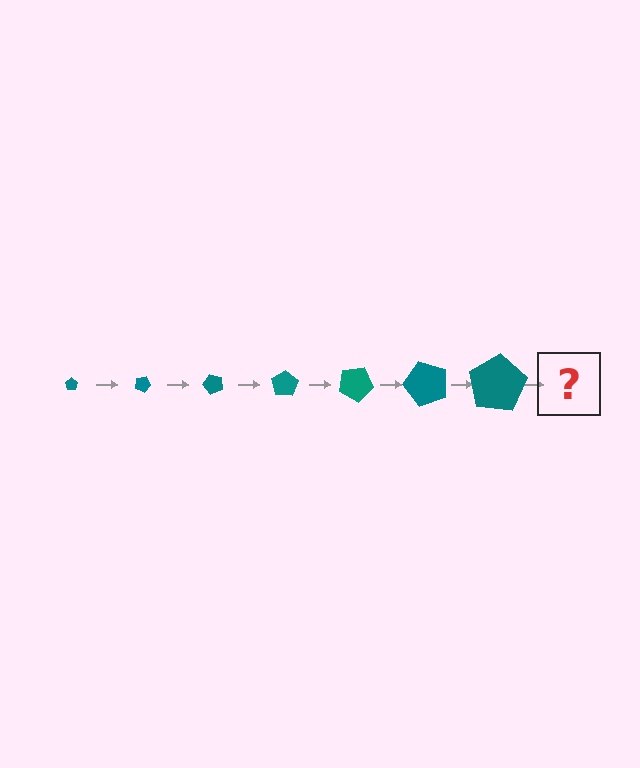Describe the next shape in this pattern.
It should be a pentagon, larger than the previous one and rotated 175 degrees from the start.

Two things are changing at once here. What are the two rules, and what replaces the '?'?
The two rules are that the pentagon grows larger each step and it rotates 25 degrees each step. The '?' should be a pentagon, larger than the previous one and rotated 175 degrees from the start.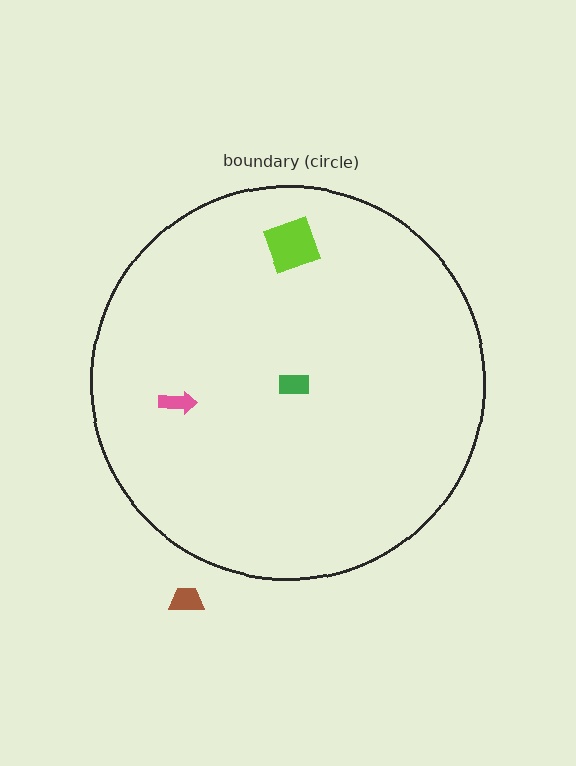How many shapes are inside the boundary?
3 inside, 1 outside.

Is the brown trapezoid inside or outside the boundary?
Outside.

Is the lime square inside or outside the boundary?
Inside.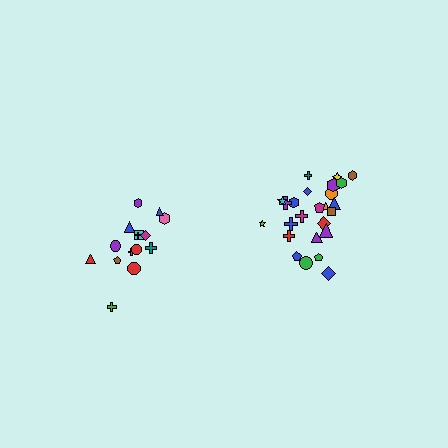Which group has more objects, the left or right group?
The right group.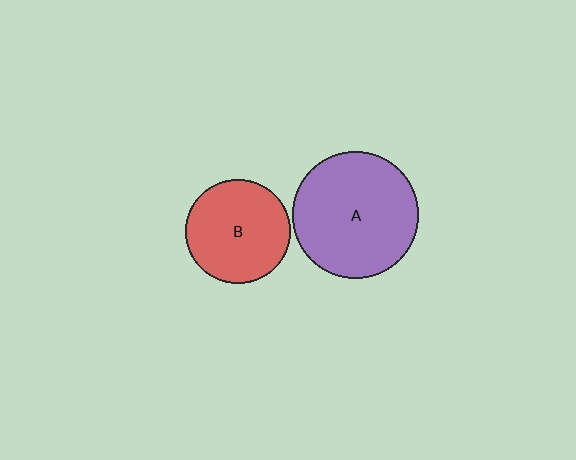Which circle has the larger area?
Circle A (purple).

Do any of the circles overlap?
No, none of the circles overlap.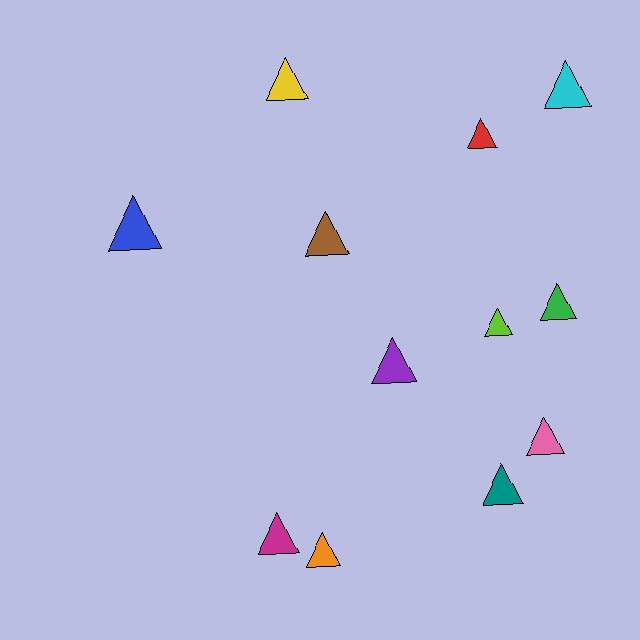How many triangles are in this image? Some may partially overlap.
There are 12 triangles.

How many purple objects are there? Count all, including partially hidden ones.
There is 1 purple object.